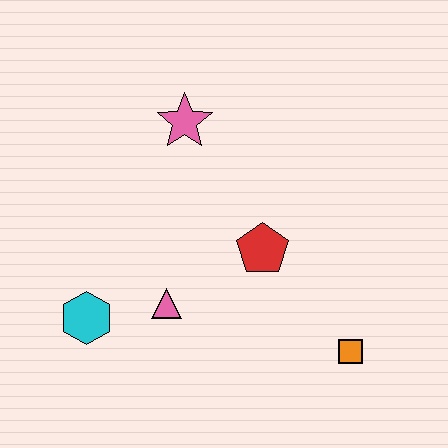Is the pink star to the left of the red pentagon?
Yes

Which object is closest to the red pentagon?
The pink triangle is closest to the red pentagon.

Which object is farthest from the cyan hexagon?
The orange square is farthest from the cyan hexagon.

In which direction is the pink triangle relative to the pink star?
The pink triangle is below the pink star.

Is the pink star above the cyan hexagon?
Yes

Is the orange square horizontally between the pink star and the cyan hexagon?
No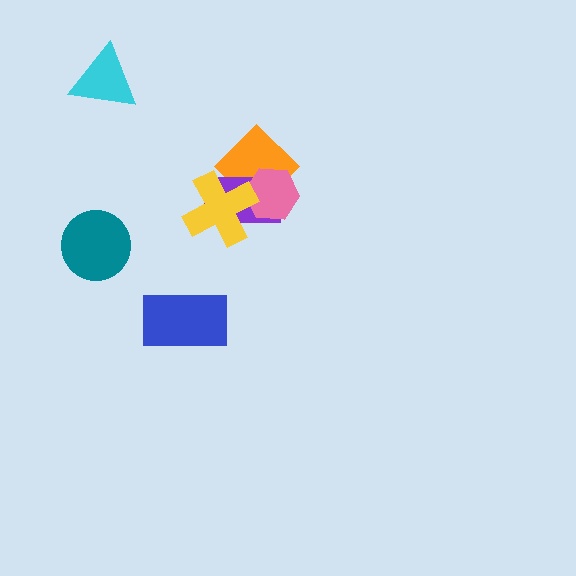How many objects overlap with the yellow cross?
3 objects overlap with the yellow cross.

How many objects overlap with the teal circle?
0 objects overlap with the teal circle.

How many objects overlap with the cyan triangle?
0 objects overlap with the cyan triangle.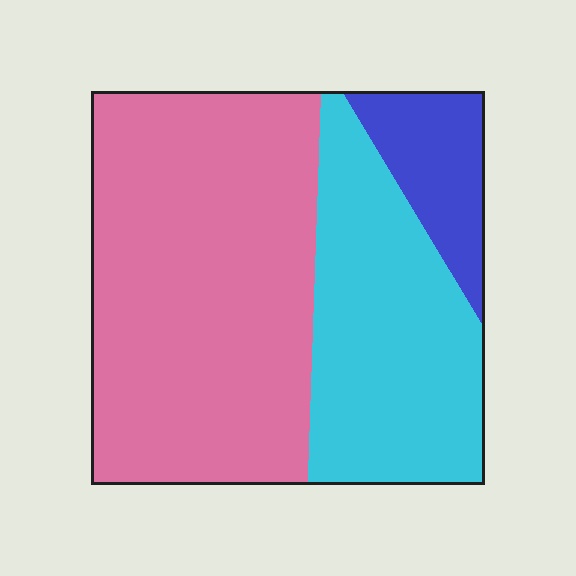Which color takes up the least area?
Blue, at roughly 10%.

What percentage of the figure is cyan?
Cyan takes up about one third (1/3) of the figure.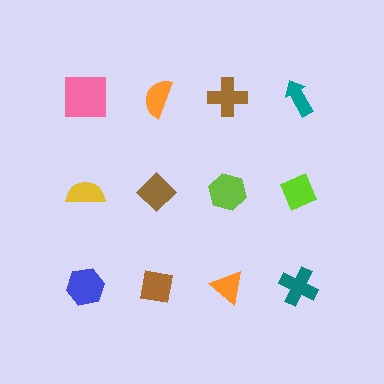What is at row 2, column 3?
A lime hexagon.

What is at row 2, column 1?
A yellow semicircle.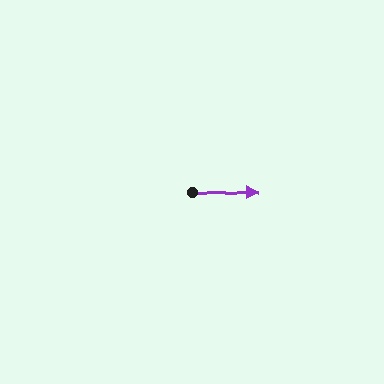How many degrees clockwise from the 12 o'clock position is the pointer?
Approximately 92 degrees.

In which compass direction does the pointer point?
East.